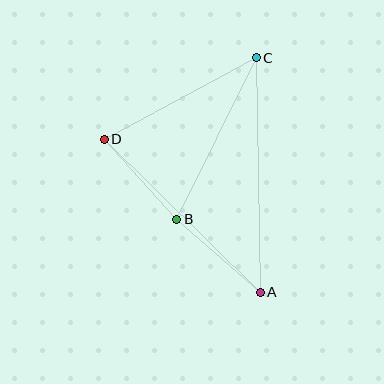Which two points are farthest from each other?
Points A and C are farthest from each other.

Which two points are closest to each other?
Points B and D are closest to each other.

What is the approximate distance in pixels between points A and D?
The distance between A and D is approximately 218 pixels.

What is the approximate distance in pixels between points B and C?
The distance between B and C is approximately 180 pixels.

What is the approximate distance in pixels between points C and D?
The distance between C and D is approximately 172 pixels.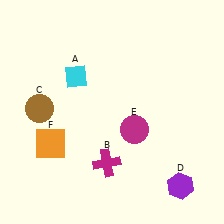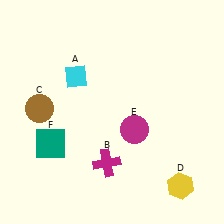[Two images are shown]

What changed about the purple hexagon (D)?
In Image 1, D is purple. In Image 2, it changed to yellow.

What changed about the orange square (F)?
In Image 1, F is orange. In Image 2, it changed to teal.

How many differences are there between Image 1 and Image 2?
There are 2 differences between the two images.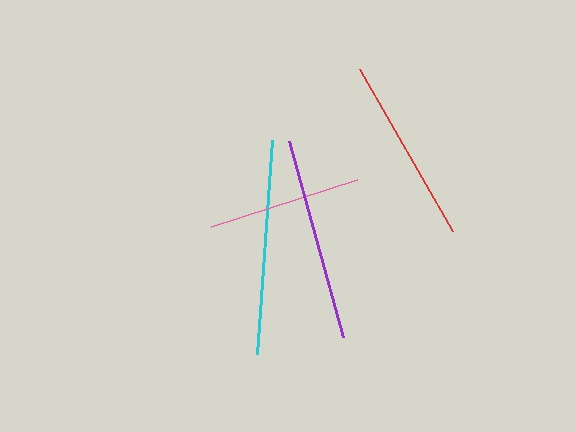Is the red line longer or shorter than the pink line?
The red line is longer than the pink line.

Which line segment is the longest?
The cyan line is the longest at approximately 215 pixels.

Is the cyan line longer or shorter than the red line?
The cyan line is longer than the red line.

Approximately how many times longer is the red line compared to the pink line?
The red line is approximately 1.2 times the length of the pink line.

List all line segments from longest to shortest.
From longest to shortest: cyan, purple, red, pink.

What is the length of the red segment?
The red segment is approximately 187 pixels long.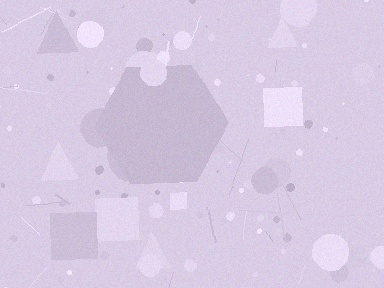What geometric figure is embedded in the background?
A hexagon is embedded in the background.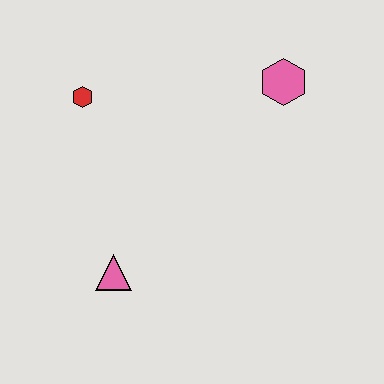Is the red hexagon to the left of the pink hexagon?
Yes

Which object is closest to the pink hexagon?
The red hexagon is closest to the pink hexagon.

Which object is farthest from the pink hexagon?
The pink triangle is farthest from the pink hexagon.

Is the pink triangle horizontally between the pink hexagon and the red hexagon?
Yes